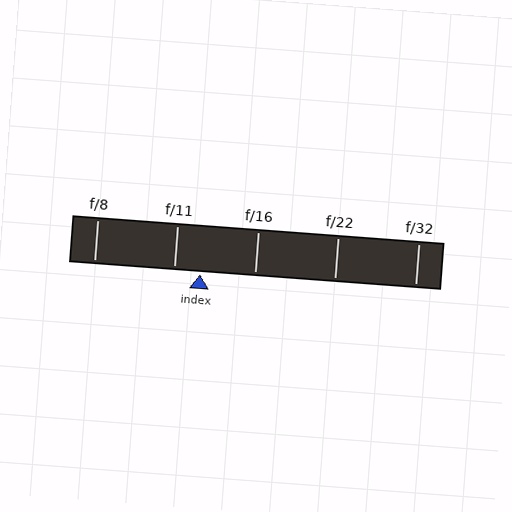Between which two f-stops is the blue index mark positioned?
The index mark is between f/11 and f/16.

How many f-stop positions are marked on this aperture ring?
There are 5 f-stop positions marked.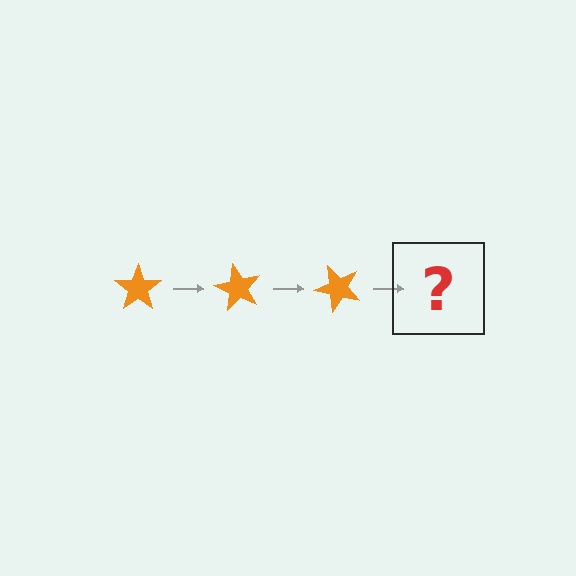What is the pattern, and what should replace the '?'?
The pattern is that the star rotates 60 degrees each step. The '?' should be an orange star rotated 180 degrees.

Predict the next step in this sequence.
The next step is an orange star rotated 180 degrees.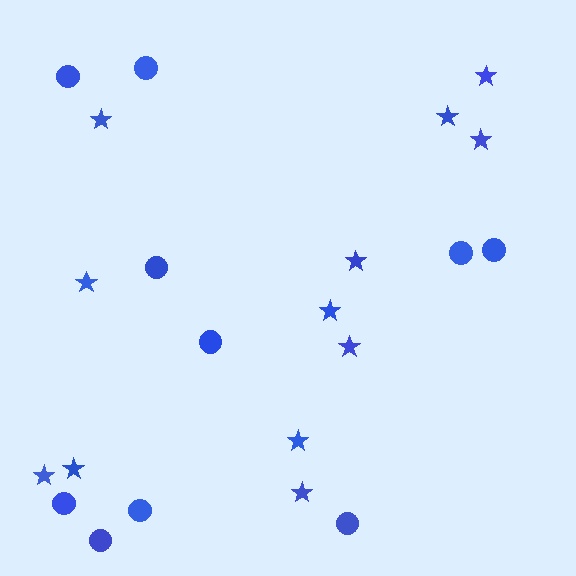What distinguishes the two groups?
There are 2 groups: one group of circles (10) and one group of stars (12).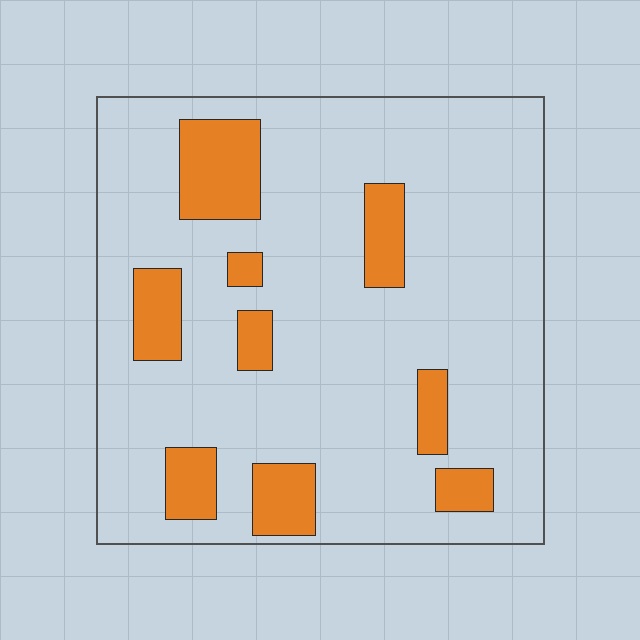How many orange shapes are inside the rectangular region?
9.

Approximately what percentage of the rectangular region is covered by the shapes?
Approximately 15%.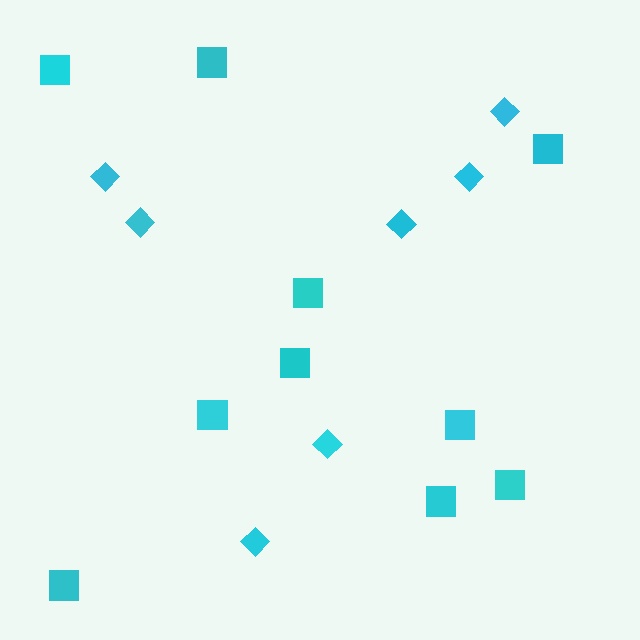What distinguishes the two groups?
There are 2 groups: one group of diamonds (7) and one group of squares (10).